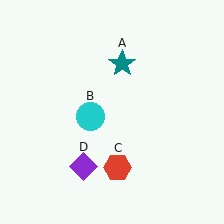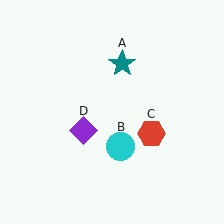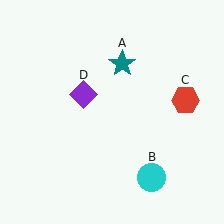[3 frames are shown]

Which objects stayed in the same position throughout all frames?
Teal star (object A) remained stationary.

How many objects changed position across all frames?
3 objects changed position: cyan circle (object B), red hexagon (object C), purple diamond (object D).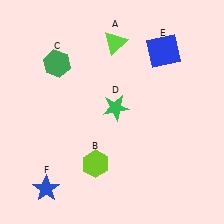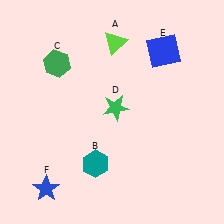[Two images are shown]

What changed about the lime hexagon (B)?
In Image 1, B is lime. In Image 2, it changed to teal.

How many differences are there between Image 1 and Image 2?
There is 1 difference between the two images.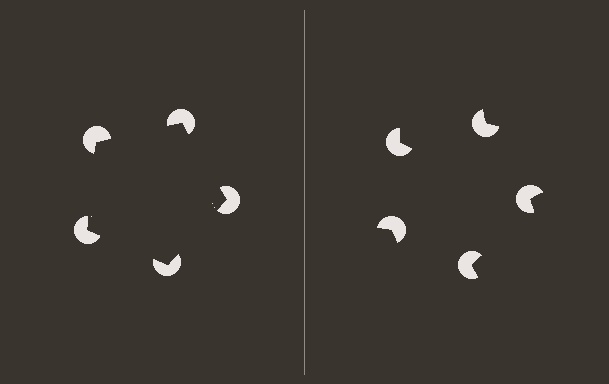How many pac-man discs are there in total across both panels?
10 — 5 on each side.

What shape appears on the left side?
An illusory pentagon.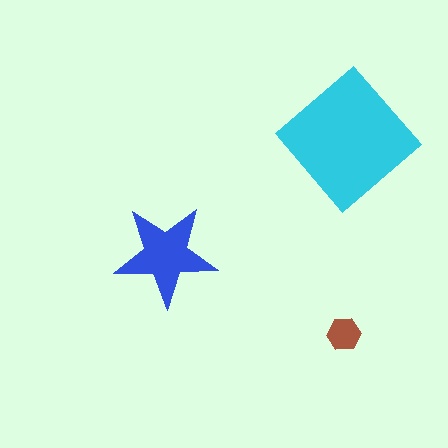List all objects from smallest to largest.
The brown hexagon, the blue star, the cyan diamond.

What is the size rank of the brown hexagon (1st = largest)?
3rd.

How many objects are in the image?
There are 3 objects in the image.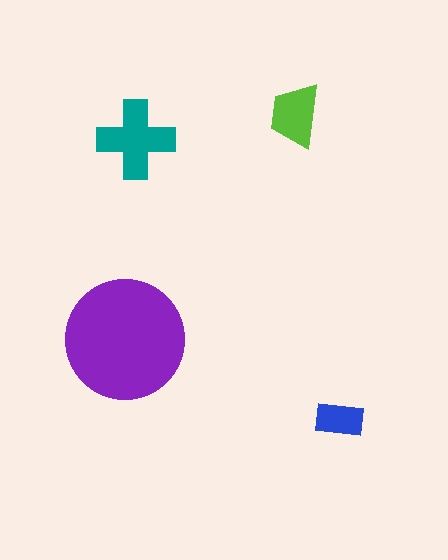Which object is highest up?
The lime trapezoid is topmost.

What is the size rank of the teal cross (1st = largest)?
2nd.